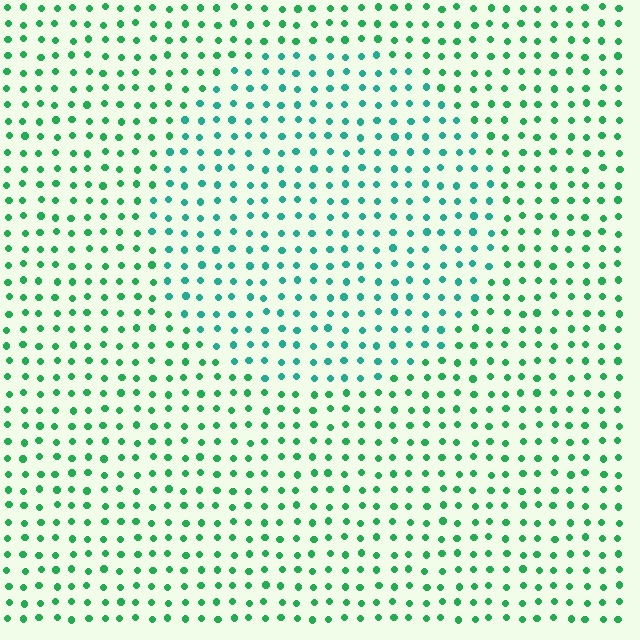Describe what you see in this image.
The image is filled with small green elements in a uniform arrangement. A circle-shaped region is visible where the elements are tinted to a slightly different hue, forming a subtle color boundary.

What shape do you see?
I see a circle.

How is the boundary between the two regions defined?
The boundary is defined purely by a slight shift in hue (about 28 degrees). Spacing, size, and orientation are identical on both sides.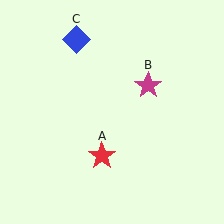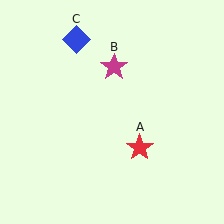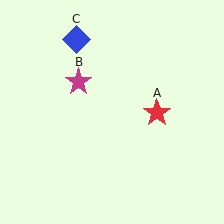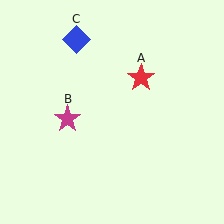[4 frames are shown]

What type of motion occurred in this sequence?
The red star (object A), magenta star (object B) rotated counterclockwise around the center of the scene.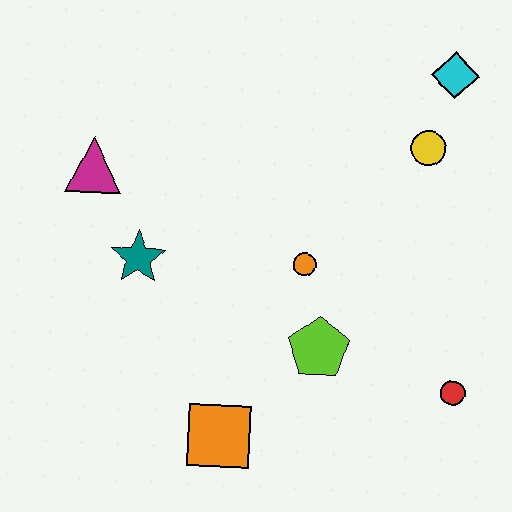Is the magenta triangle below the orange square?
No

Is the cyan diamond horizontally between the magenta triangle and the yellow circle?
No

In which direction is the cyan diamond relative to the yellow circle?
The cyan diamond is above the yellow circle.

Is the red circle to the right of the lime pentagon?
Yes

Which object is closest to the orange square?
The lime pentagon is closest to the orange square.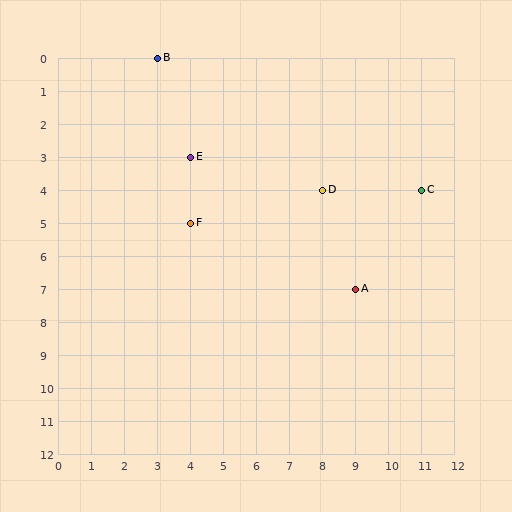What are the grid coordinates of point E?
Point E is at grid coordinates (4, 3).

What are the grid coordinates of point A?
Point A is at grid coordinates (9, 7).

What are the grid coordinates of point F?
Point F is at grid coordinates (4, 5).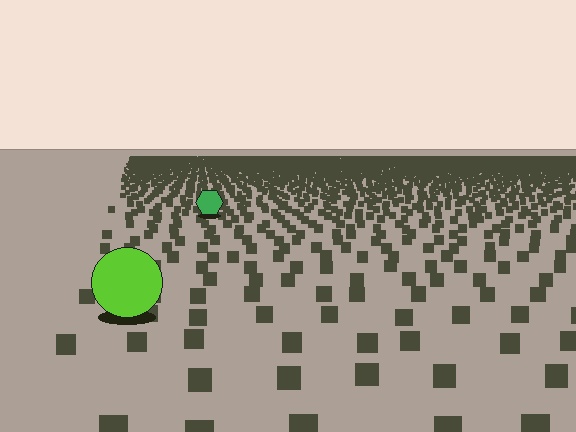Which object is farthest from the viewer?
The green hexagon is farthest from the viewer. It appears smaller and the ground texture around it is denser.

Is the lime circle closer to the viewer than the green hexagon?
Yes. The lime circle is closer — you can tell from the texture gradient: the ground texture is coarser near it.